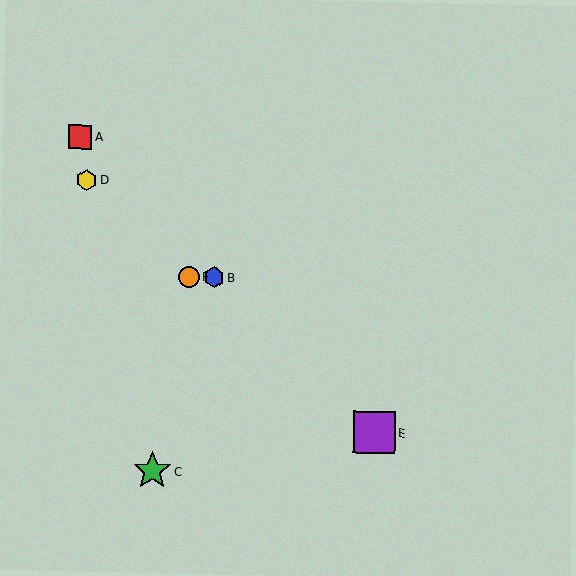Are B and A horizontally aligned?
No, B is at y≈277 and A is at y≈137.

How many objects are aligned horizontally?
2 objects (B, F) are aligned horizontally.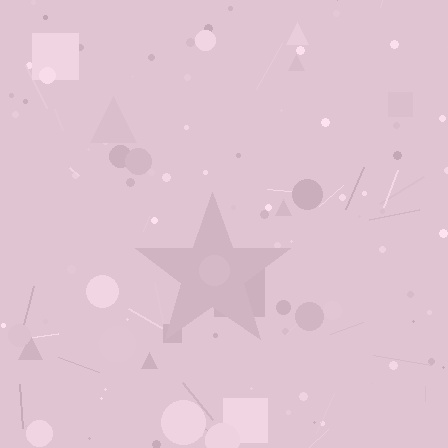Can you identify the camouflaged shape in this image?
The camouflaged shape is a star.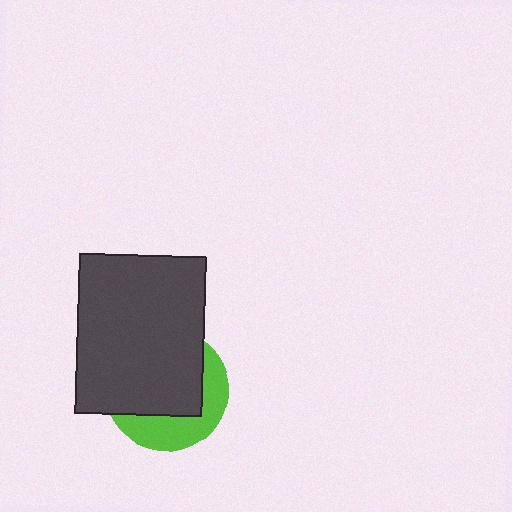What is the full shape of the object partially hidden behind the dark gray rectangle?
The partially hidden object is a lime circle.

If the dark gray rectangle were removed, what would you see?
You would see the complete lime circle.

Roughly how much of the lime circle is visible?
A small part of it is visible (roughly 35%).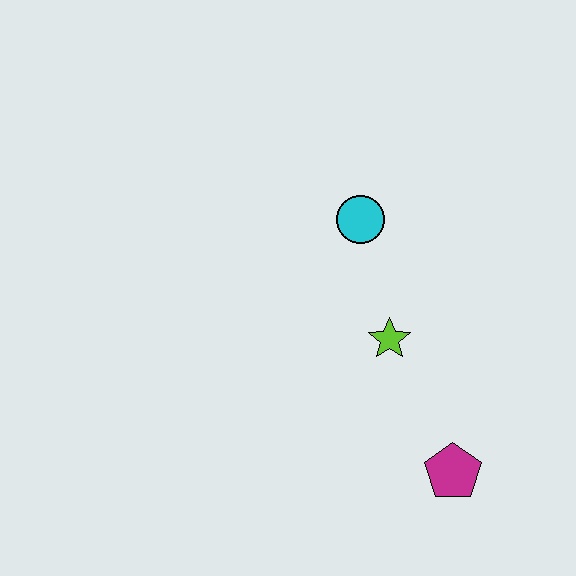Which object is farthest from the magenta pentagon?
The cyan circle is farthest from the magenta pentagon.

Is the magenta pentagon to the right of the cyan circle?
Yes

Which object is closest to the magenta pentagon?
The lime star is closest to the magenta pentagon.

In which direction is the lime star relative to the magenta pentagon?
The lime star is above the magenta pentagon.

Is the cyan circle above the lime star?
Yes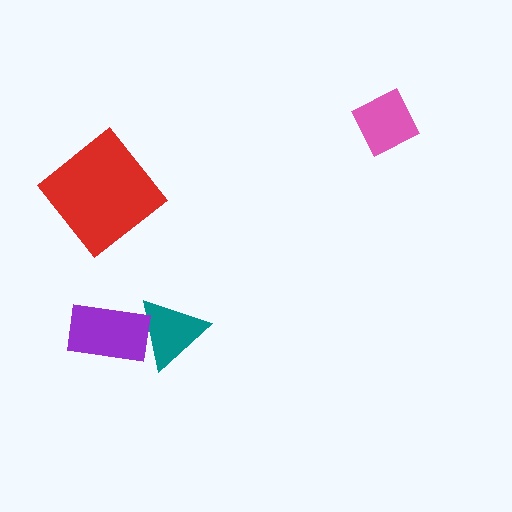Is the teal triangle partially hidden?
Yes, it is partially covered by another shape.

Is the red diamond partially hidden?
No, no other shape covers it.